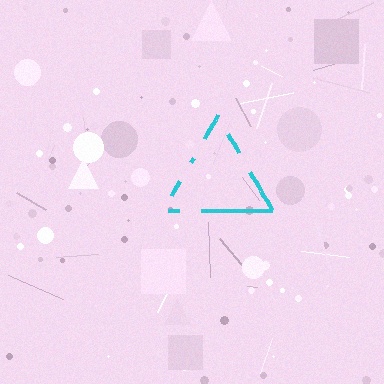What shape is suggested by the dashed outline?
The dashed outline suggests a triangle.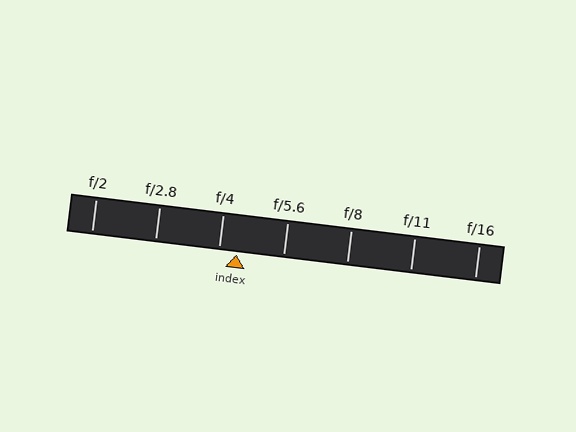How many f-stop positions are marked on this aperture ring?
There are 7 f-stop positions marked.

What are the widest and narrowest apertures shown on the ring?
The widest aperture shown is f/2 and the narrowest is f/16.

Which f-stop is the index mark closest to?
The index mark is closest to f/4.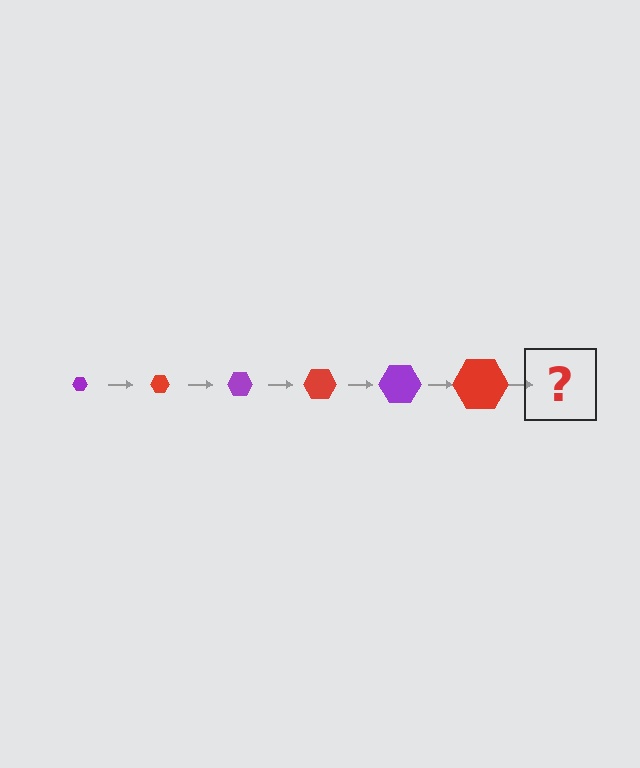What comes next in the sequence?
The next element should be a purple hexagon, larger than the previous one.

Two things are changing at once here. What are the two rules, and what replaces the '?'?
The two rules are that the hexagon grows larger each step and the color cycles through purple and red. The '?' should be a purple hexagon, larger than the previous one.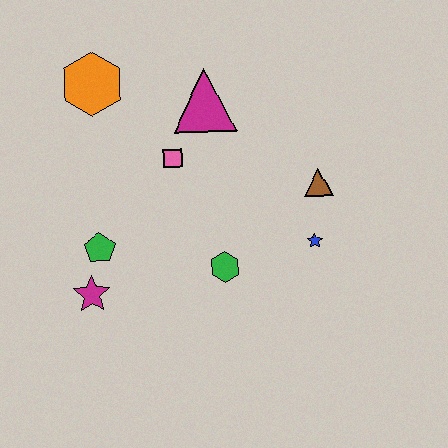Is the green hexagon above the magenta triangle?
No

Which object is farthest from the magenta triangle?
The magenta star is farthest from the magenta triangle.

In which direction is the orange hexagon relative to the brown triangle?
The orange hexagon is to the left of the brown triangle.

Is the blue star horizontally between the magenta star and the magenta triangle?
No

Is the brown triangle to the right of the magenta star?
Yes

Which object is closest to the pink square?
The magenta triangle is closest to the pink square.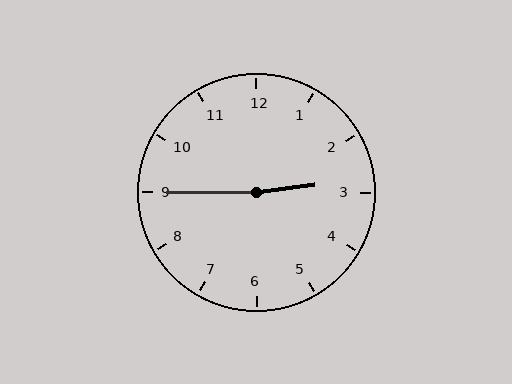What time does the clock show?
2:45.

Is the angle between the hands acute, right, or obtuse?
It is obtuse.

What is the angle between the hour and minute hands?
Approximately 172 degrees.